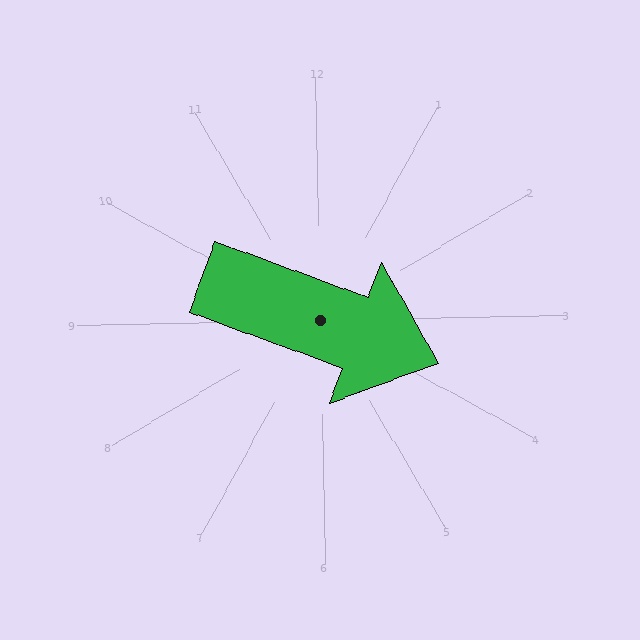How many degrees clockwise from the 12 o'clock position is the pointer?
Approximately 111 degrees.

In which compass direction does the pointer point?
East.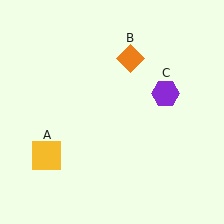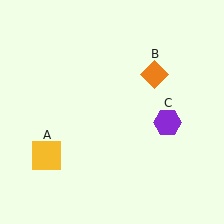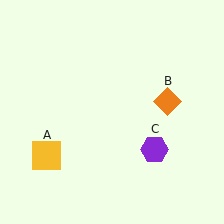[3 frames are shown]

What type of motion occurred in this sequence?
The orange diamond (object B), purple hexagon (object C) rotated clockwise around the center of the scene.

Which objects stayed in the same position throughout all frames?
Yellow square (object A) remained stationary.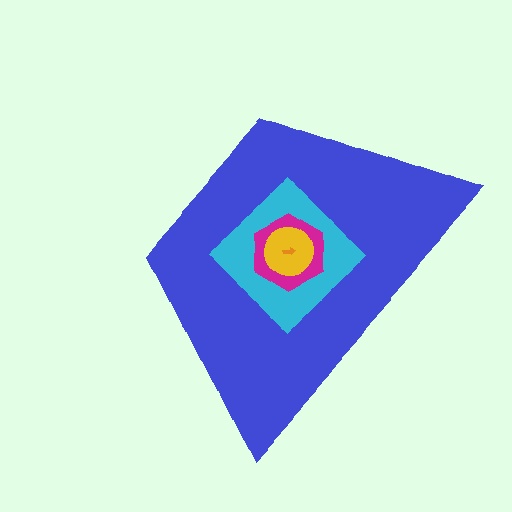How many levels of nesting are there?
5.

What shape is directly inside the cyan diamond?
The magenta hexagon.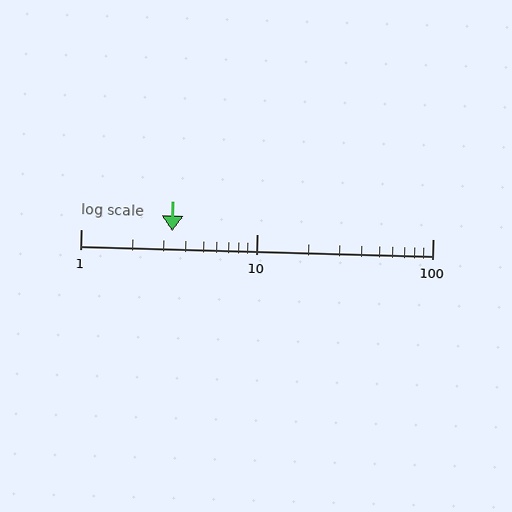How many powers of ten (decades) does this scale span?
The scale spans 2 decades, from 1 to 100.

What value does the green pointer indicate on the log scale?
The pointer indicates approximately 3.3.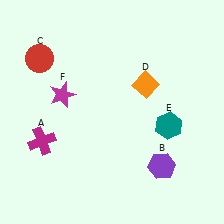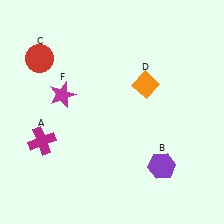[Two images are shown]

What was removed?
The teal hexagon (E) was removed in Image 2.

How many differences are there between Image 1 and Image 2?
There is 1 difference between the two images.